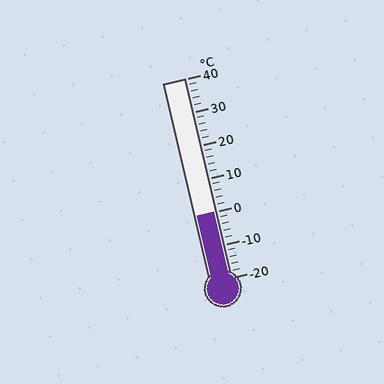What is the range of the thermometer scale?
The thermometer scale ranges from -20°C to 40°C.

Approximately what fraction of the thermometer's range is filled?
The thermometer is filled to approximately 35% of its range.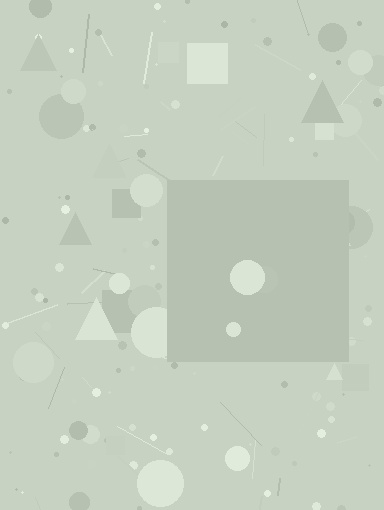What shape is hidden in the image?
A square is hidden in the image.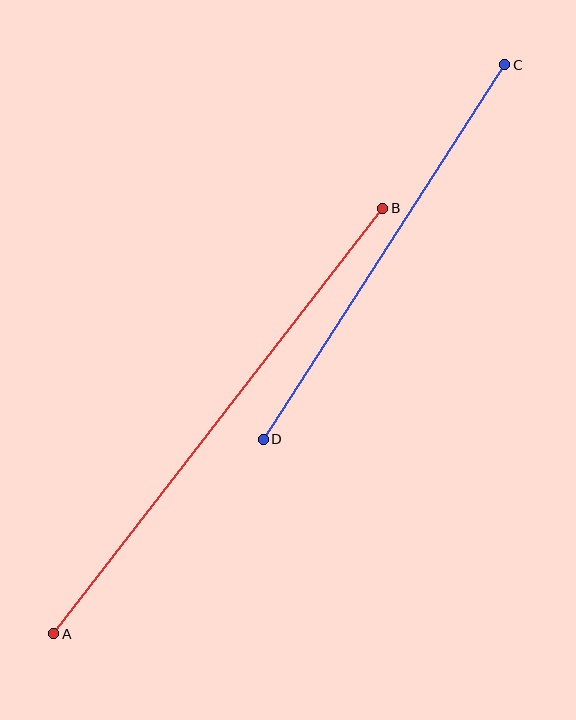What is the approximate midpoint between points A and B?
The midpoint is at approximately (218, 421) pixels.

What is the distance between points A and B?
The distance is approximately 538 pixels.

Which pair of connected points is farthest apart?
Points A and B are farthest apart.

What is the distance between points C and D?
The distance is approximately 446 pixels.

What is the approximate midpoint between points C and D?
The midpoint is at approximately (384, 252) pixels.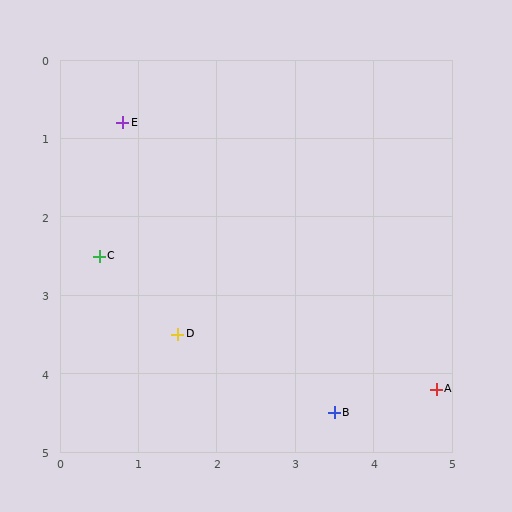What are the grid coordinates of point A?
Point A is at approximately (4.8, 4.2).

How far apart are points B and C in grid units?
Points B and C are about 3.6 grid units apart.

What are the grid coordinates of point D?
Point D is at approximately (1.5, 3.5).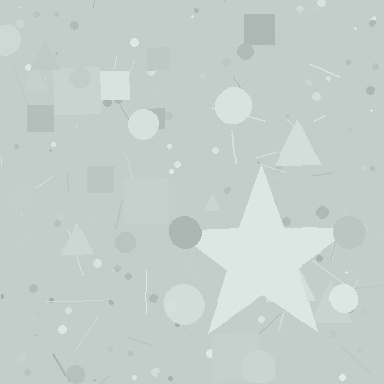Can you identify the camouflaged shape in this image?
The camouflaged shape is a star.